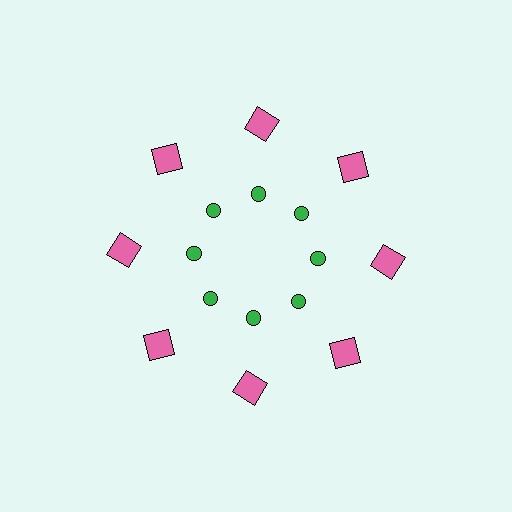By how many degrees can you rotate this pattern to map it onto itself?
The pattern maps onto itself every 45 degrees of rotation.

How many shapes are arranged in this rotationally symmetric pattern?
There are 16 shapes, arranged in 8 groups of 2.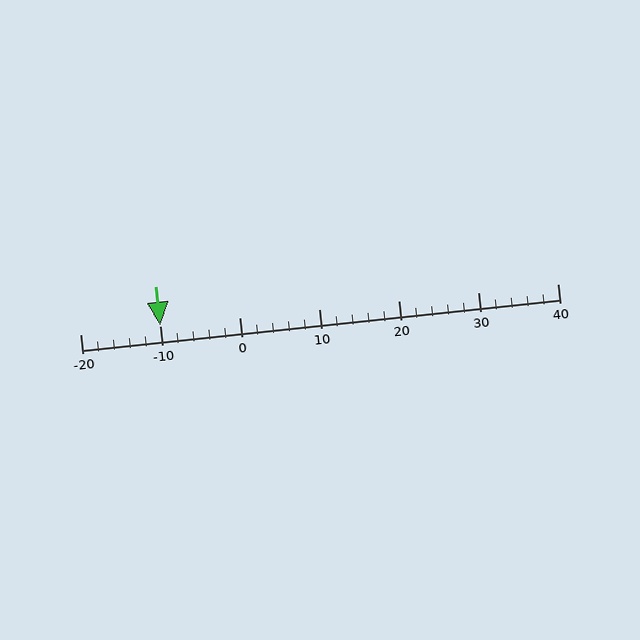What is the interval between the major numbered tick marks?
The major tick marks are spaced 10 units apart.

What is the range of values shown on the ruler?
The ruler shows values from -20 to 40.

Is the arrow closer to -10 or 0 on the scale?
The arrow is closer to -10.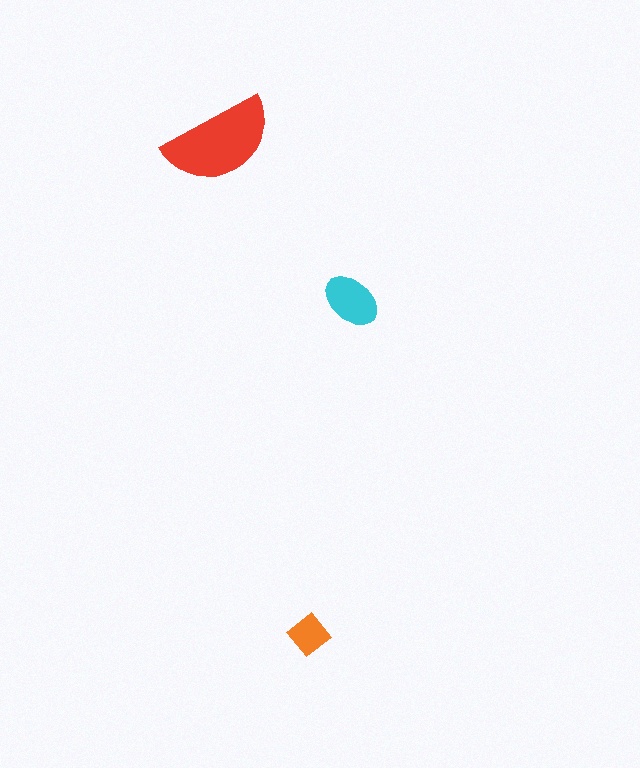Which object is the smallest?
The orange diamond.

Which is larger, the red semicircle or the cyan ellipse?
The red semicircle.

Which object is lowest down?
The orange diamond is bottommost.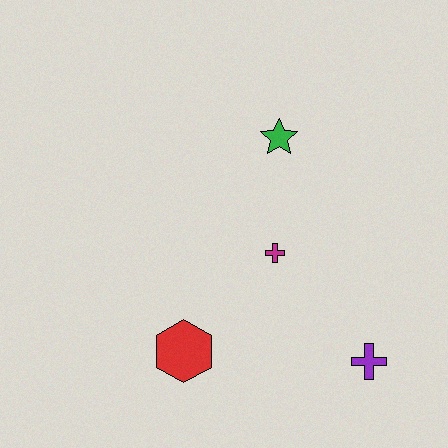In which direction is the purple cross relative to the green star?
The purple cross is below the green star.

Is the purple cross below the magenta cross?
Yes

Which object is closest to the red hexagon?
The magenta cross is closest to the red hexagon.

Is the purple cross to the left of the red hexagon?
No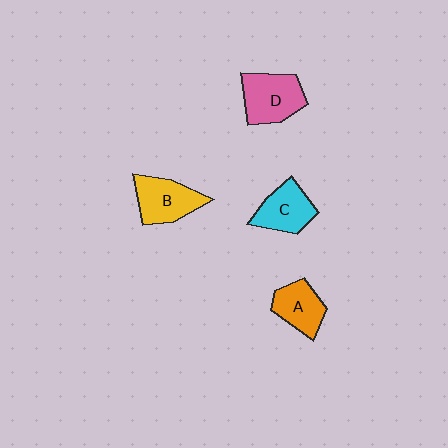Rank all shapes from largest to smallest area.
From largest to smallest: D (pink), B (yellow), C (cyan), A (orange).